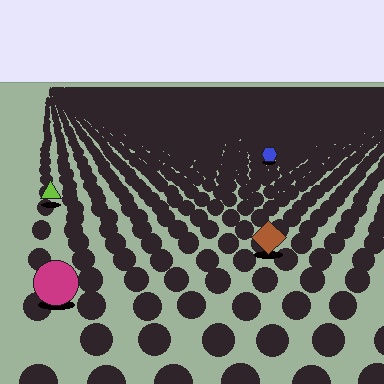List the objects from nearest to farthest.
From nearest to farthest: the magenta circle, the brown diamond, the lime triangle, the blue hexagon.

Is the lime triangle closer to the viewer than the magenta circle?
No. The magenta circle is closer — you can tell from the texture gradient: the ground texture is coarser near it.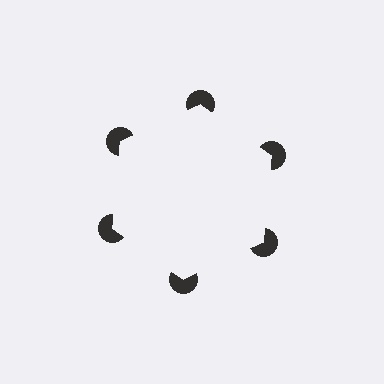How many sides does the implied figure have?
6 sides.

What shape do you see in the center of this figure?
An illusory hexagon — its edges are inferred from the aligned wedge cuts in the pac-man discs, not physically drawn.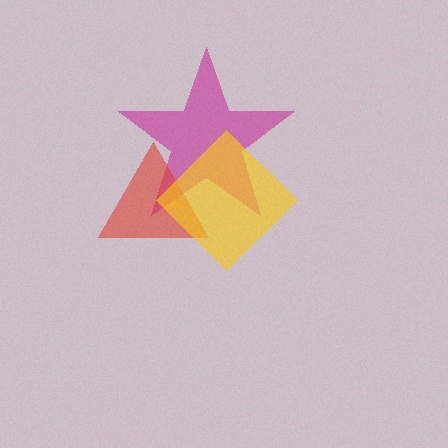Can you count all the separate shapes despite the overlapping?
Yes, there are 3 separate shapes.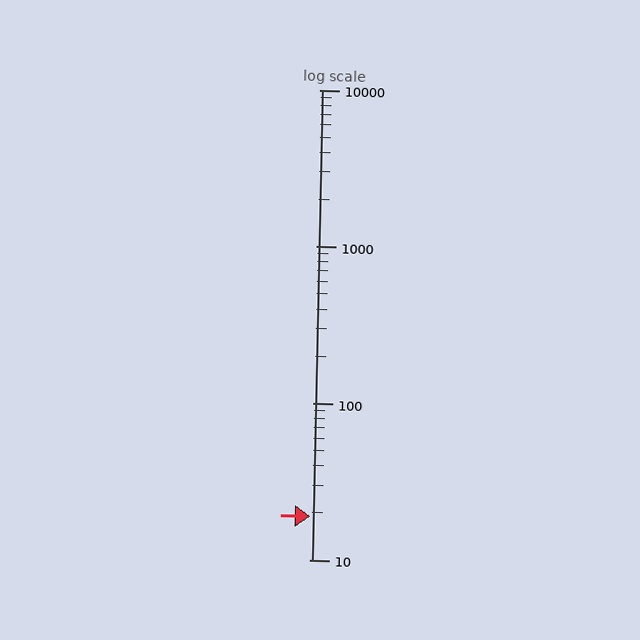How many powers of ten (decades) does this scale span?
The scale spans 3 decades, from 10 to 10000.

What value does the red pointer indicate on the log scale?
The pointer indicates approximately 19.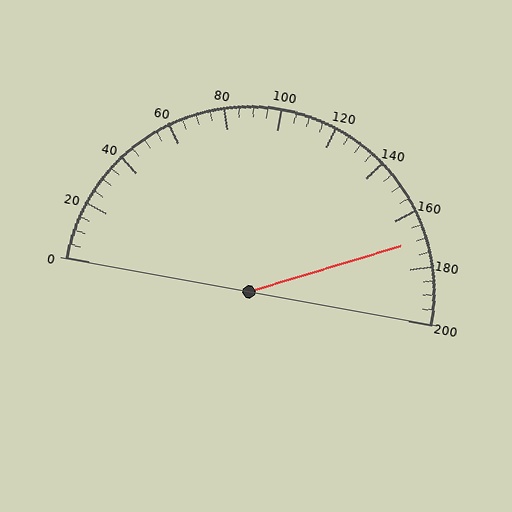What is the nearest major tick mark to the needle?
The nearest major tick mark is 160.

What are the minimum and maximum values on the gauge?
The gauge ranges from 0 to 200.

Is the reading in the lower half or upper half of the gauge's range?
The reading is in the upper half of the range (0 to 200).